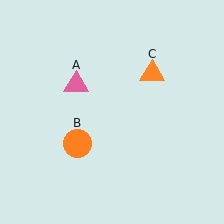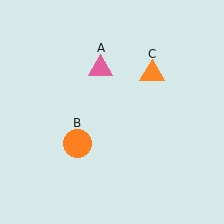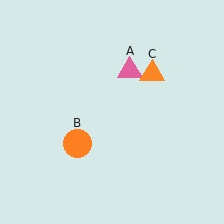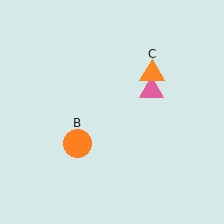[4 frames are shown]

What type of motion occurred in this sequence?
The pink triangle (object A) rotated clockwise around the center of the scene.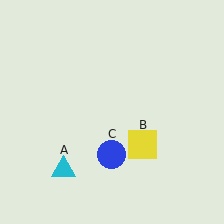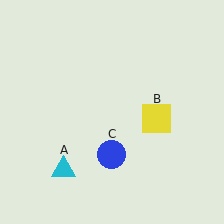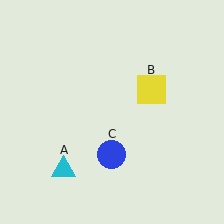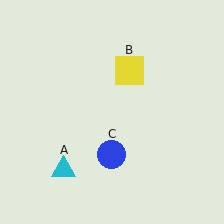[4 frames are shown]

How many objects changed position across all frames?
1 object changed position: yellow square (object B).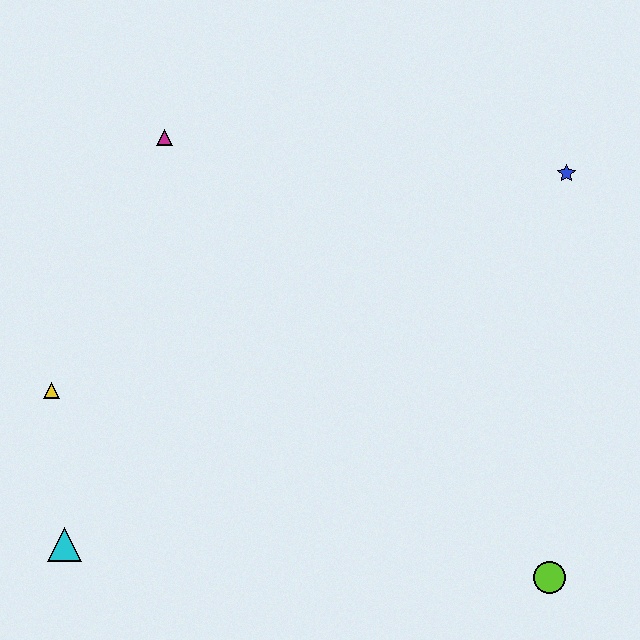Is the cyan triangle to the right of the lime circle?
No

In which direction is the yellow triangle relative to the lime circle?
The yellow triangle is to the left of the lime circle.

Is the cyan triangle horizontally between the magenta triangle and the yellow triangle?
Yes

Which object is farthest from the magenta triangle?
The lime circle is farthest from the magenta triangle.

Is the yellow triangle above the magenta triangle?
No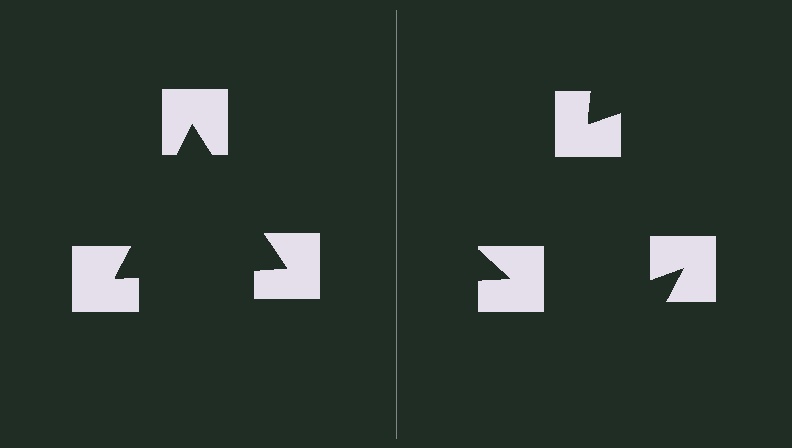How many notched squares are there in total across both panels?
6 — 3 on each side.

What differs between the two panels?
The notched squares are positioned identically on both sides; only the wedge orientations differ. On the left they align to a triangle; on the right they are misaligned.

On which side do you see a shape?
An illusory triangle appears on the left side. On the right side the wedge cuts are rotated, so no coherent shape forms.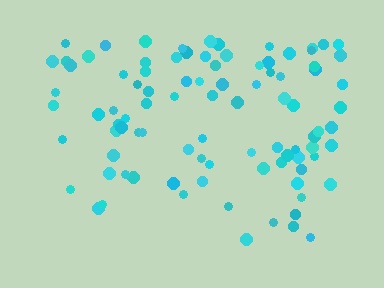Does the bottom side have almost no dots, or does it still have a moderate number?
Still a moderate number, just noticeably fewer than the top.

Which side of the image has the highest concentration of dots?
The top.